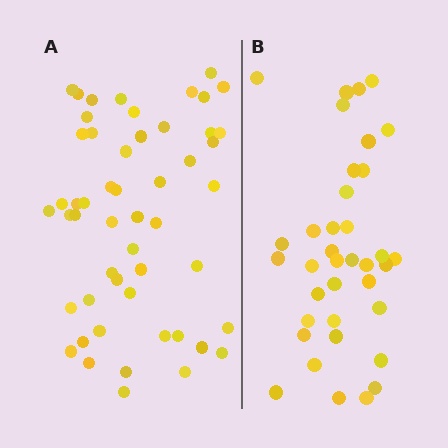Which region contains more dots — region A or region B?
Region A (the left region) has more dots.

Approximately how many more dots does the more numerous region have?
Region A has approximately 15 more dots than region B.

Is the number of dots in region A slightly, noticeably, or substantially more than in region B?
Region A has noticeably more, but not dramatically so. The ratio is roughly 1.4 to 1.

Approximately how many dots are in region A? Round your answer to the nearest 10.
About 50 dots. (The exact count is 52, which rounds to 50.)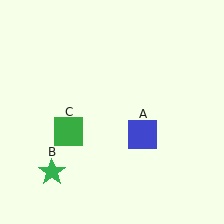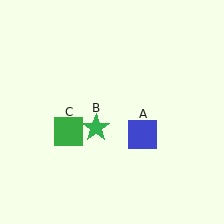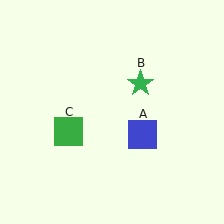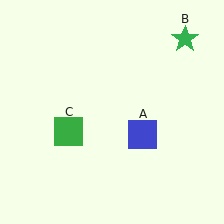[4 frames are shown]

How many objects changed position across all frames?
1 object changed position: green star (object B).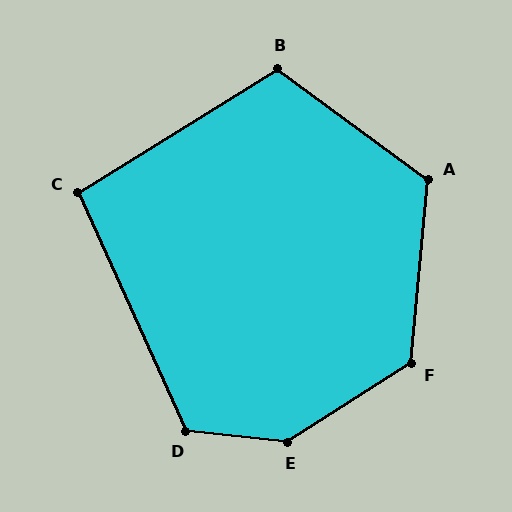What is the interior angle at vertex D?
Approximately 120 degrees (obtuse).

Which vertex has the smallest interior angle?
C, at approximately 98 degrees.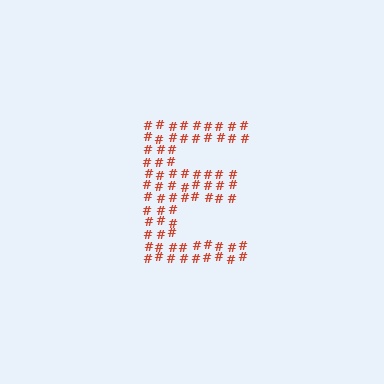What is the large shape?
The large shape is the letter E.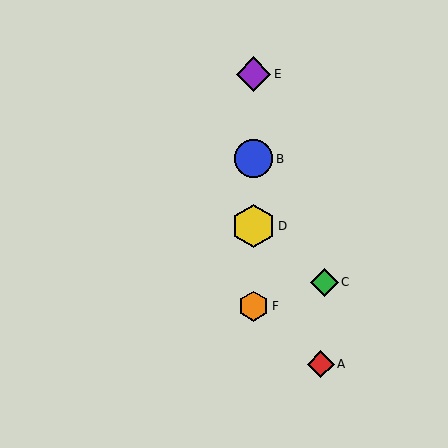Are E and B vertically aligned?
Yes, both are at x≈254.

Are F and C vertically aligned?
No, F is at x≈254 and C is at x≈324.